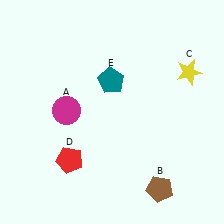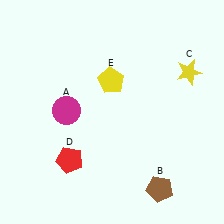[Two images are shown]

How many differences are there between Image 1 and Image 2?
There is 1 difference between the two images.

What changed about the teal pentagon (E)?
In Image 1, E is teal. In Image 2, it changed to yellow.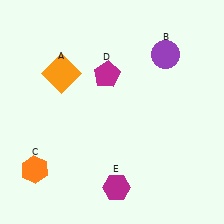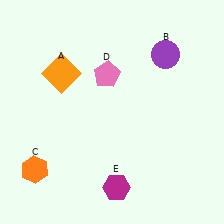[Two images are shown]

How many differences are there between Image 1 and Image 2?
There is 1 difference between the two images.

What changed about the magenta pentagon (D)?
In Image 1, D is magenta. In Image 2, it changed to pink.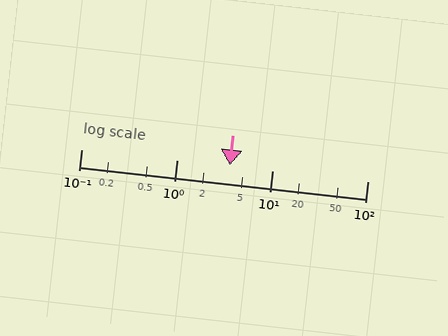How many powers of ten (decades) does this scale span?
The scale spans 3 decades, from 0.1 to 100.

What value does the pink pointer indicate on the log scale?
The pointer indicates approximately 3.6.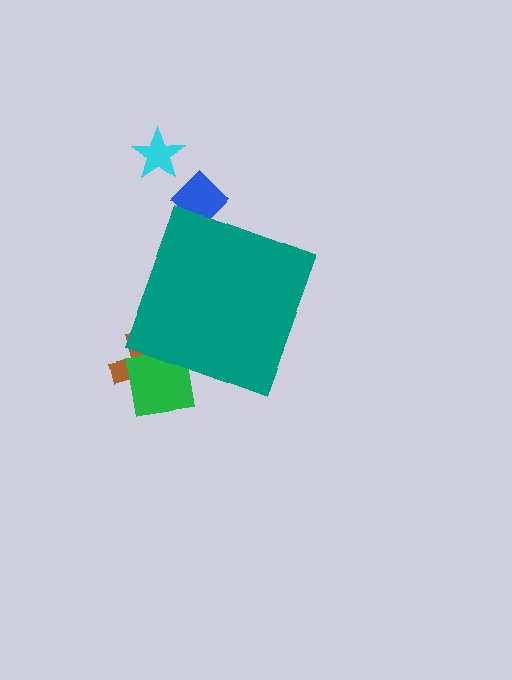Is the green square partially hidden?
Yes, the green square is partially hidden behind the teal diamond.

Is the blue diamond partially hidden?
Yes, the blue diamond is partially hidden behind the teal diamond.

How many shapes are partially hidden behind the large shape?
3 shapes are partially hidden.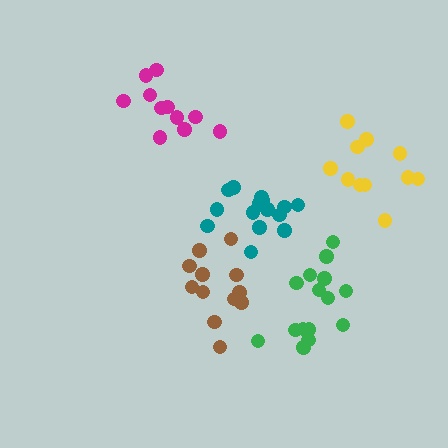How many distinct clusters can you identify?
There are 5 distinct clusters.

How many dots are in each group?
Group 1: 11 dots, Group 2: 15 dots, Group 3: 12 dots, Group 4: 11 dots, Group 5: 15 dots (64 total).